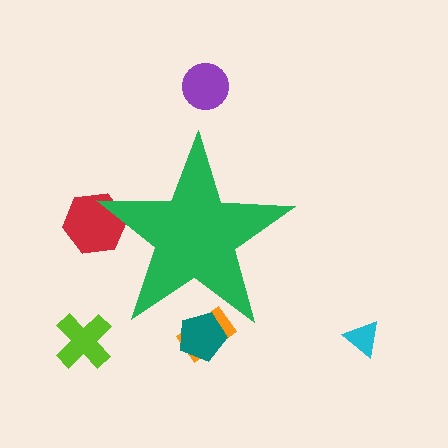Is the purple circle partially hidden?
No, the purple circle is fully visible.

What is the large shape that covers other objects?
A green star.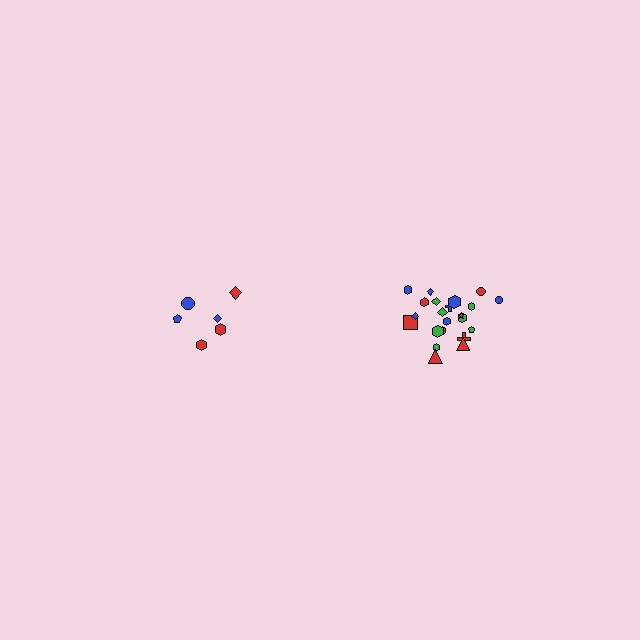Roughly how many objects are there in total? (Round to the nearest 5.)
Roughly 30 objects in total.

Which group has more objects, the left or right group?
The right group.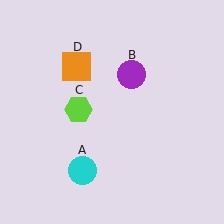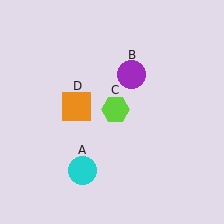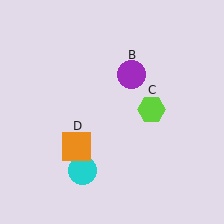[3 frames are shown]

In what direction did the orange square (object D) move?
The orange square (object D) moved down.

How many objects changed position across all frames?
2 objects changed position: lime hexagon (object C), orange square (object D).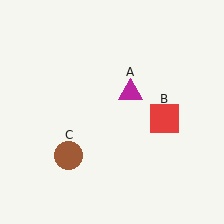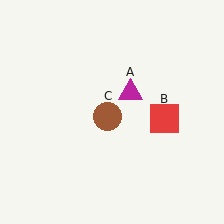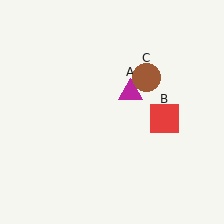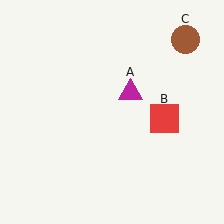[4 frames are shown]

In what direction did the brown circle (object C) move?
The brown circle (object C) moved up and to the right.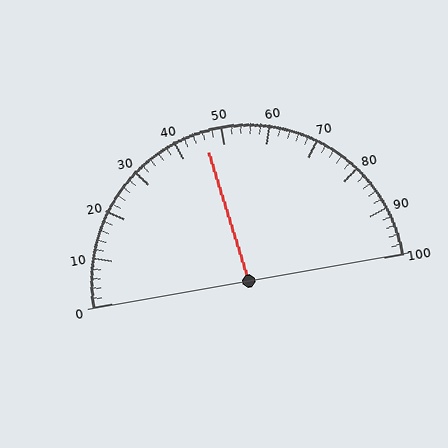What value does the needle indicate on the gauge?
The needle indicates approximately 46.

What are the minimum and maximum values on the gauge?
The gauge ranges from 0 to 100.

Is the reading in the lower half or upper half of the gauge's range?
The reading is in the lower half of the range (0 to 100).